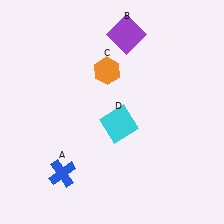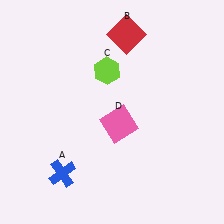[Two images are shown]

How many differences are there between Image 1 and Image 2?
There are 3 differences between the two images.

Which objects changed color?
B changed from purple to red. C changed from orange to lime. D changed from cyan to pink.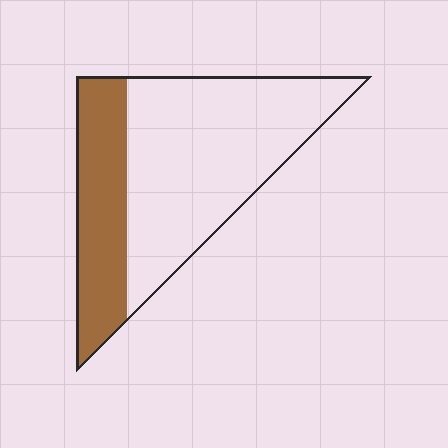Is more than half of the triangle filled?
No.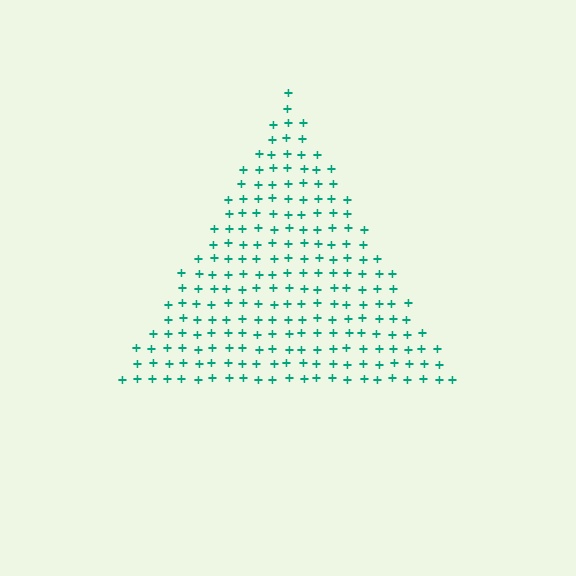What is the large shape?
The large shape is a triangle.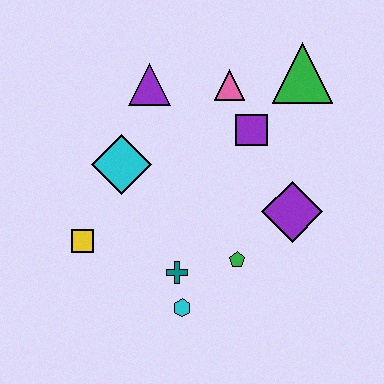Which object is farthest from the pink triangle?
The cyan hexagon is farthest from the pink triangle.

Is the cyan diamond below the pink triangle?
Yes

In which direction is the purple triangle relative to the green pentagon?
The purple triangle is above the green pentagon.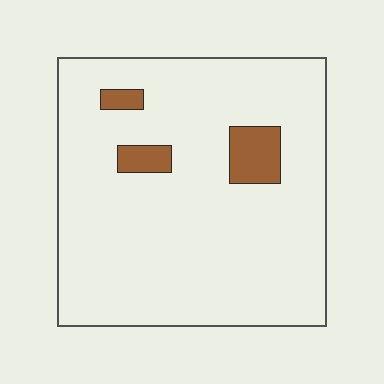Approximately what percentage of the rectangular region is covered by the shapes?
Approximately 10%.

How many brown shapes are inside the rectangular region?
3.